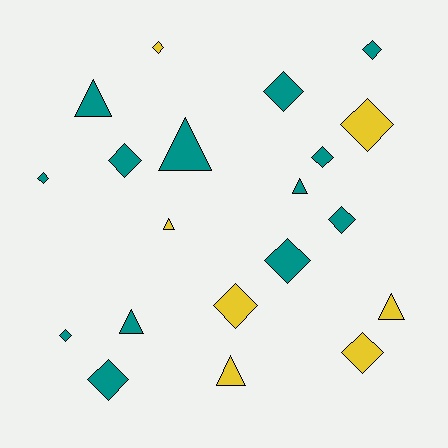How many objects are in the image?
There are 20 objects.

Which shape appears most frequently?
Diamond, with 13 objects.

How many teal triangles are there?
There are 4 teal triangles.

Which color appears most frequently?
Teal, with 13 objects.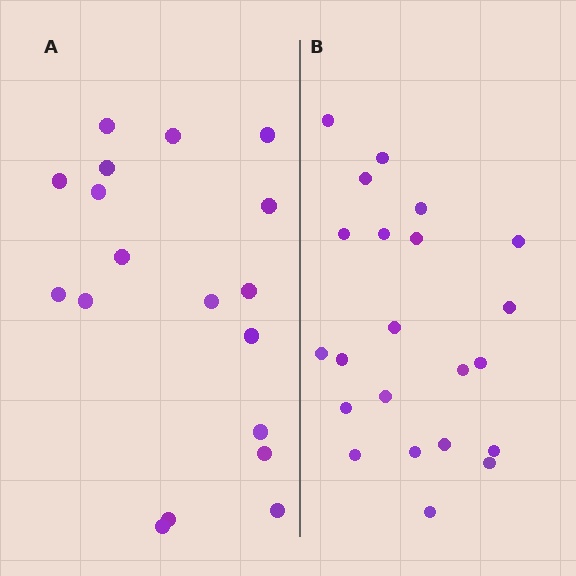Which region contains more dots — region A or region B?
Region B (the right region) has more dots.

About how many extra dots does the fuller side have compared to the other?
Region B has about 4 more dots than region A.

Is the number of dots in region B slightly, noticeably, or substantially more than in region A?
Region B has only slightly more — the two regions are fairly close. The ratio is roughly 1.2 to 1.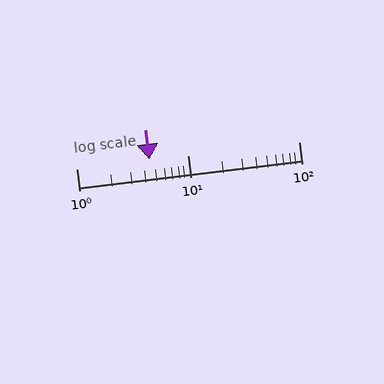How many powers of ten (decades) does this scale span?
The scale spans 2 decades, from 1 to 100.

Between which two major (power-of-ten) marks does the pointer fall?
The pointer is between 1 and 10.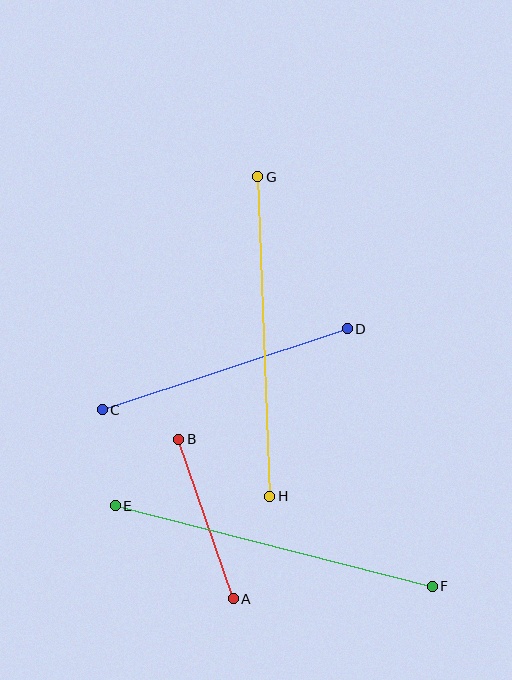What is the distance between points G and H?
The distance is approximately 320 pixels.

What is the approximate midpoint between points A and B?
The midpoint is at approximately (206, 519) pixels.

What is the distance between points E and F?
The distance is approximately 327 pixels.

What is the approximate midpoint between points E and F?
The midpoint is at approximately (274, 546) pixels.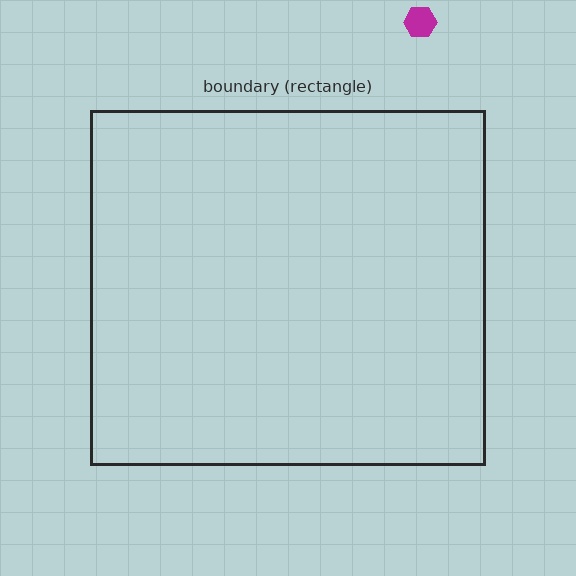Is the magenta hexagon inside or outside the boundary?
Outside.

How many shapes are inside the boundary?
0 inside, 1 outside.